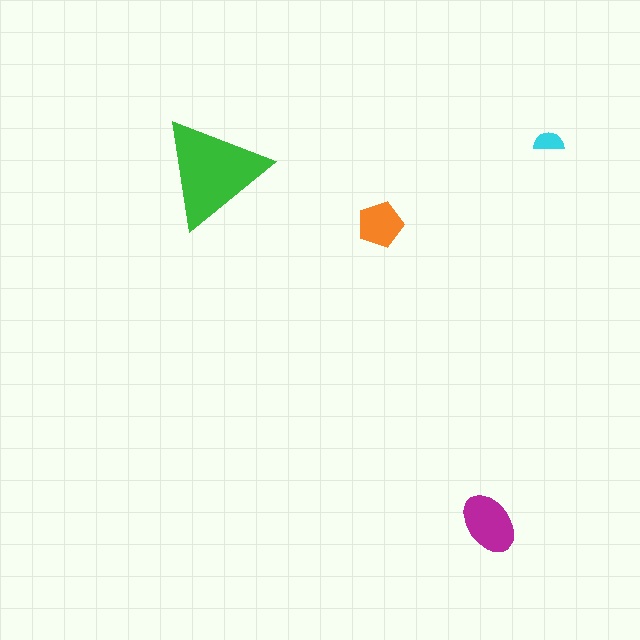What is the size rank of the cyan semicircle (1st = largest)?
4th.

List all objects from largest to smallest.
The green triangle, the magenta ellipse, the orange pentagon, the cyan semicircle.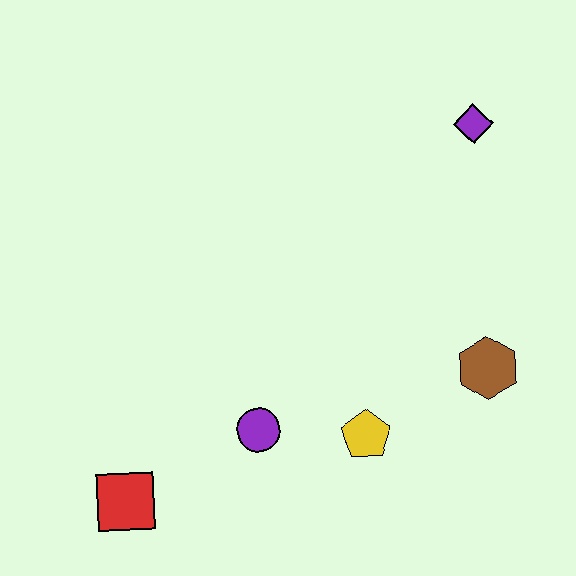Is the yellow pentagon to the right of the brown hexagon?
No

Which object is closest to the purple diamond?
The brown hexagon is closest to the purple diamond.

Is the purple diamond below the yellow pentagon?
No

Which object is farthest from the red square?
The purple diamond is farthest from the red square.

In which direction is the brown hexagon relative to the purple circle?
The brown hexagon is to the right of the purple circle.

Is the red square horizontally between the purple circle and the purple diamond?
No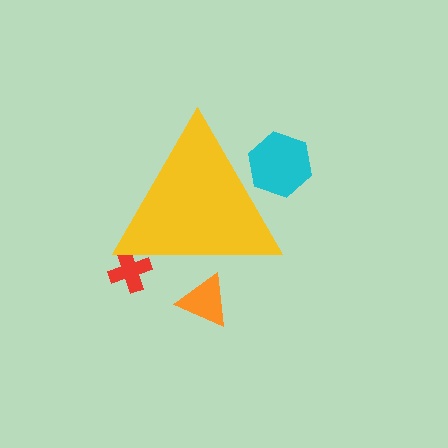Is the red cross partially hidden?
Yes, the red cross is partially hidden behind the yellow triangle.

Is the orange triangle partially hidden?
Yes, the orange triangle is partially hidden behind the yellow triangle.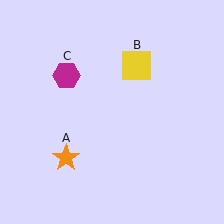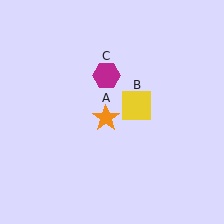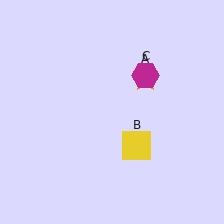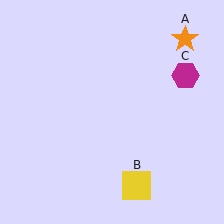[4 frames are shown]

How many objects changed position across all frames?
3 objects changed position: orange star (object A), yellow square (object B), magenta hexagon (object C).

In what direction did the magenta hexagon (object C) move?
The magenta hexagon (object C) moved right.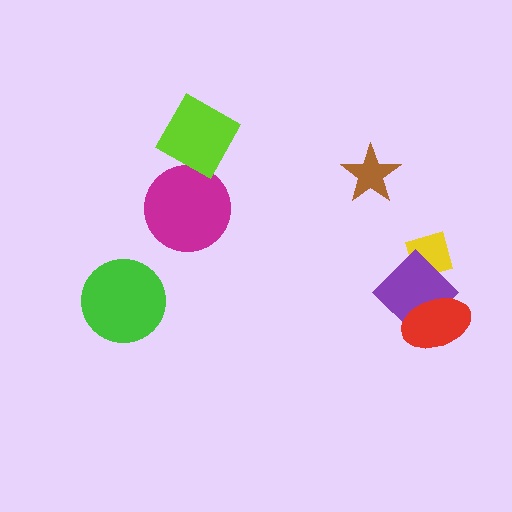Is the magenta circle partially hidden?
Yes, it is partially covered by another shape.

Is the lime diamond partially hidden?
No, no other shape covers it.